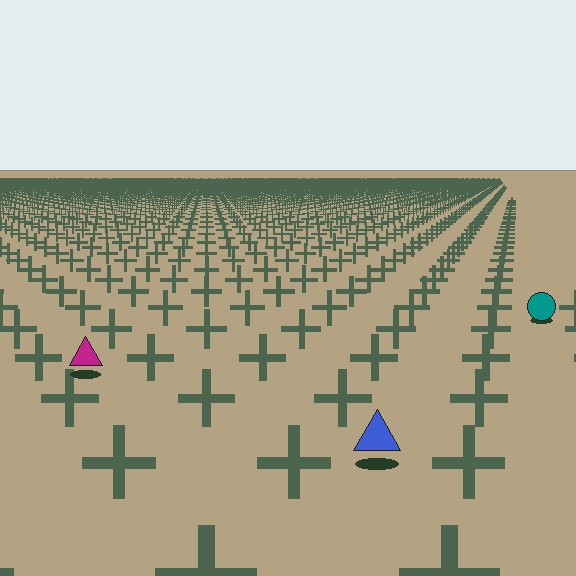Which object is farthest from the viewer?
The teal circle is farthest from the viewer. It appears smaller and the ground texture around it is denser.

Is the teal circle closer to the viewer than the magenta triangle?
No. The magenta triangle is closer — you can tell from the texture gradient: the ground texture is coarser near it.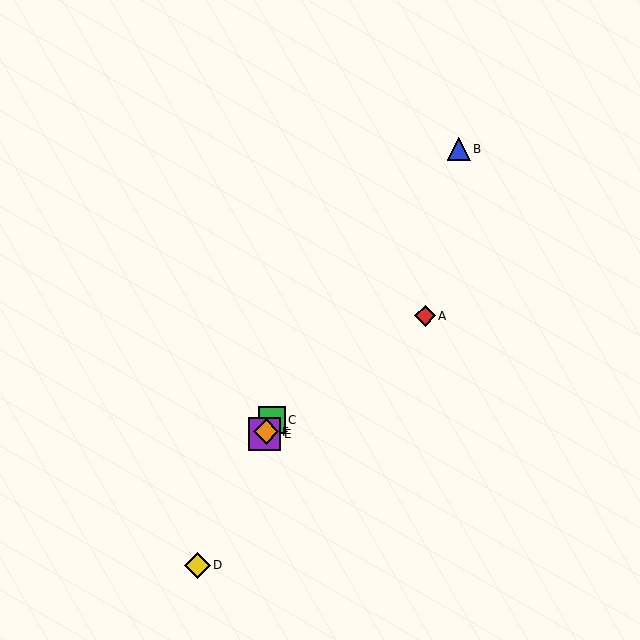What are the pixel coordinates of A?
Object A is at (425, 316).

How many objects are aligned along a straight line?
4 objects (C, D, E, F) are aligned along a straight line.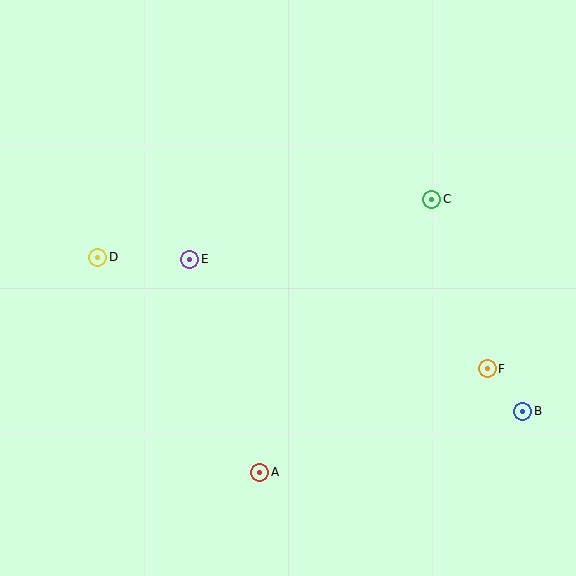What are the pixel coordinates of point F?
Point F is at (487, 369).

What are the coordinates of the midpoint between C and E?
The midpoint between C and E is at (311, 229).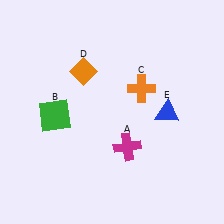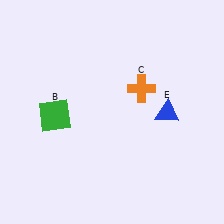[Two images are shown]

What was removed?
The orange diamond (D), the magenta cross (A) were removed in Image 2.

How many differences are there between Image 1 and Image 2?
There are 2 differences between the two images.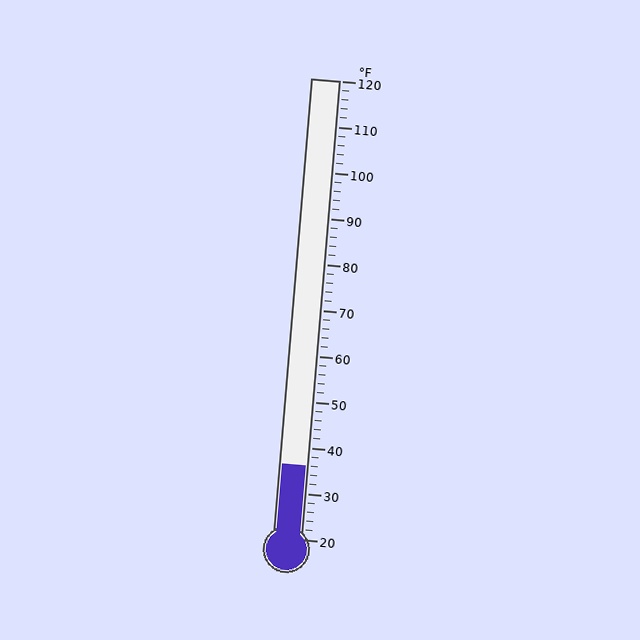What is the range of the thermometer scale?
The thermometer scale ranges from 20°F to 120°F.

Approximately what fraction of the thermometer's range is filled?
The thermometer is filled to approximately 15% of its range.